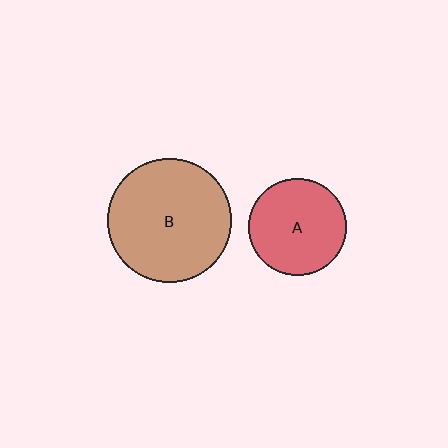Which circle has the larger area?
Circle B (brown).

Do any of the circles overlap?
No, none of the circles overlap.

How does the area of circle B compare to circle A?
Approximately 1.6 times.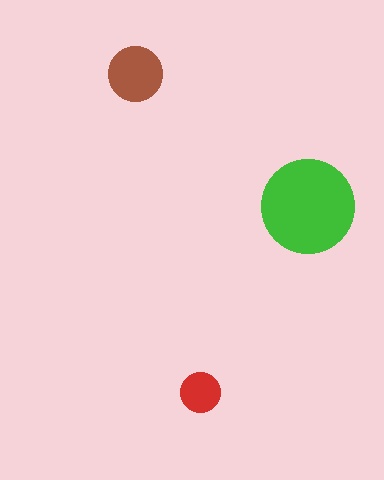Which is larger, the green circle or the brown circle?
The green one.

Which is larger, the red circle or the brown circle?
The brown one.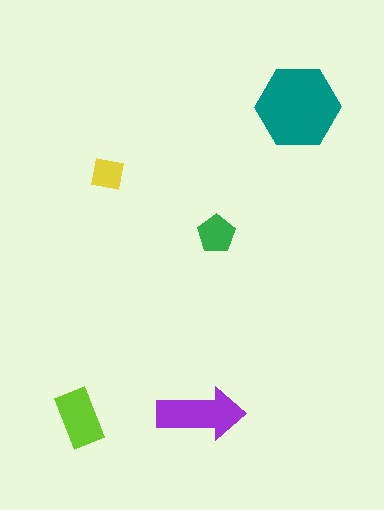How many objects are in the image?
There are 5 objects in the image.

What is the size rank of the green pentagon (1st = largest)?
4th.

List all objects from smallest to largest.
The yellow square, the green pentagon, the lime rectangle, the purple arrow, the teal hexagon.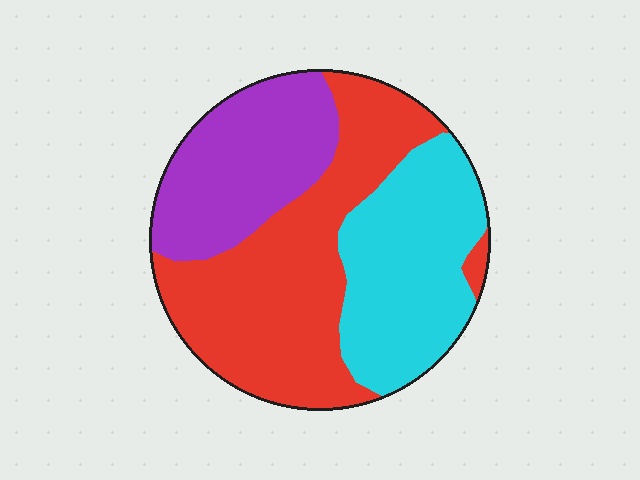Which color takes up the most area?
Red, at roughly 45%.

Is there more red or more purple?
Red.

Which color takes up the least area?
Purple, at roughly 25%.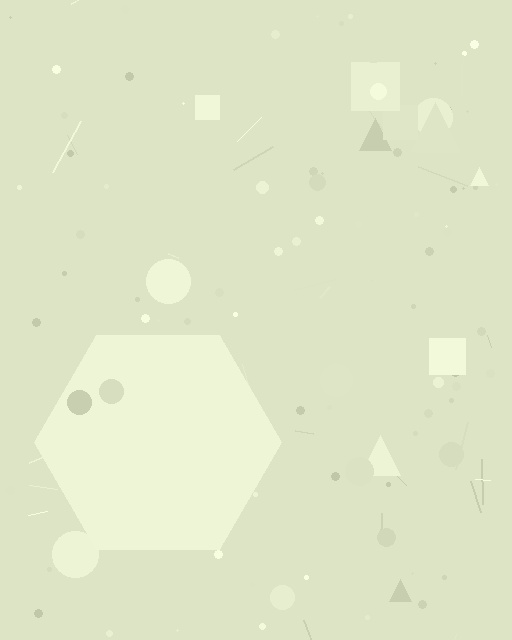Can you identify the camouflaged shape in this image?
The camouflaged shape is a hexagon.